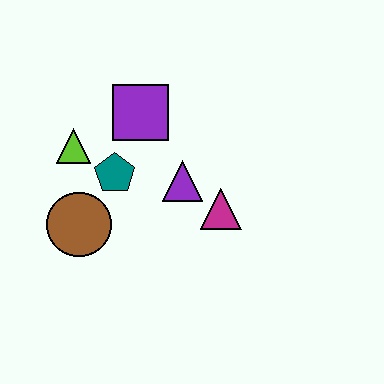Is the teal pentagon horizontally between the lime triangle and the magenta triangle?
Yes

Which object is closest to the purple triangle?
The magenta triangle is closest to the purple triangle.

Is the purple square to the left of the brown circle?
No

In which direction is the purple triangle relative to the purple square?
The purple triangle is below the purple square.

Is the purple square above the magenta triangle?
Yes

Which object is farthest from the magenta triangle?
The lime triangle is farthest from the magenta triangle.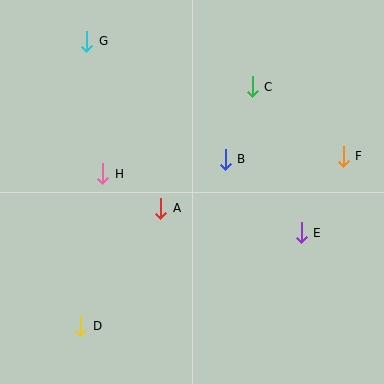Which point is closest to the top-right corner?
Point C is closest to the top-right corner.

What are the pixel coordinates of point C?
Point C is at (252, 87).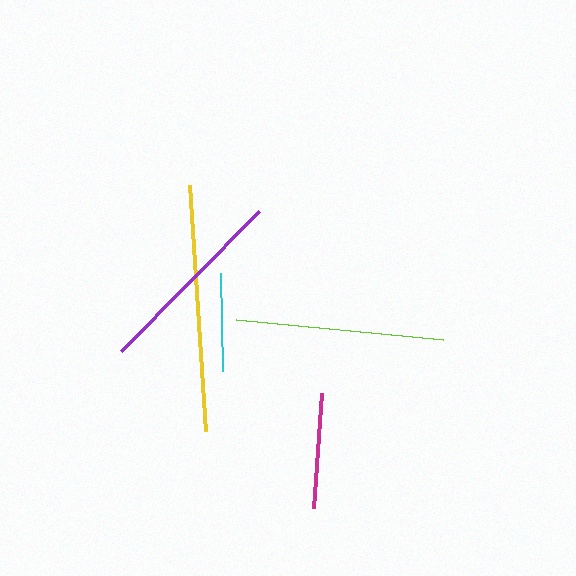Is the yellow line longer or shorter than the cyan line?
The yellow line is longer than the cyan line.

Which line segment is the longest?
The yellow line is the longest at approximately 246 pixels.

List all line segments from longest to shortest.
From longest to shortest: yellow, lime, purple, magenta, cyan.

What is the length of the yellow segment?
The yellow segment is approximately 246 pixels long.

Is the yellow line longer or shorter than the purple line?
The yellow line is longer than the purple line.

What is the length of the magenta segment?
The magenta segment is approximately 115 pixels long.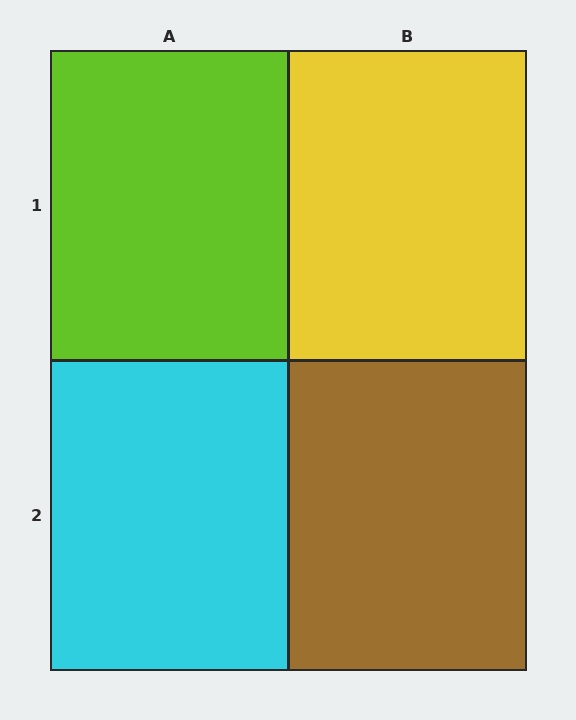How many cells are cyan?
1 cell is cyan.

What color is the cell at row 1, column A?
Lime.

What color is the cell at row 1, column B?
Yellow.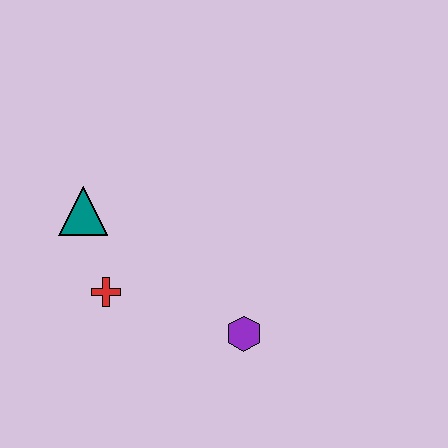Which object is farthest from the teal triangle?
The purple hexagon is farthest from the teal triangle.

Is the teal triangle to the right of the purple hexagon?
No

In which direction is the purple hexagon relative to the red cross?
The purple hexagon is to the right of the red cross.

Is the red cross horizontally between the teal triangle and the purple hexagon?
Yes